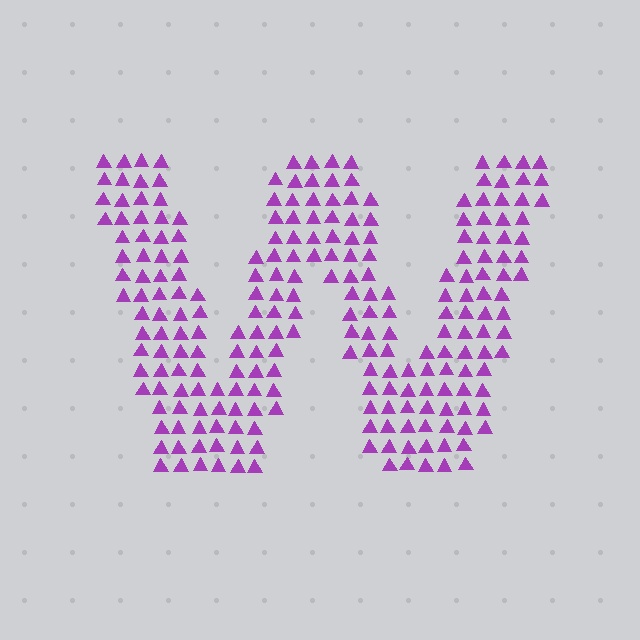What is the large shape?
The large shape is the letter W.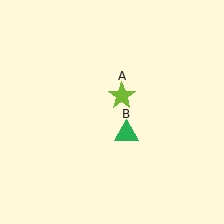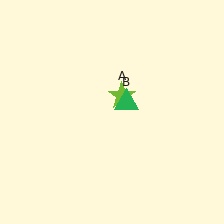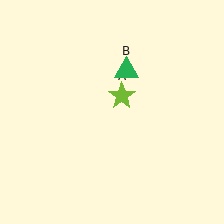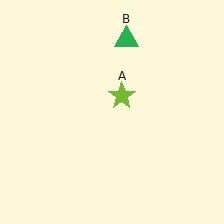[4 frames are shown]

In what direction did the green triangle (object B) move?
The green triangle (object B) moved up.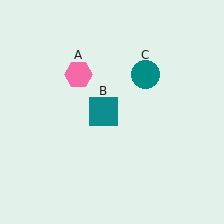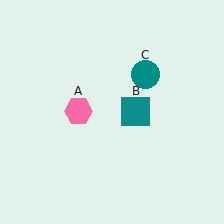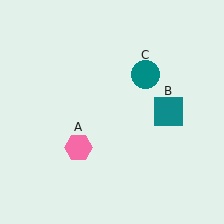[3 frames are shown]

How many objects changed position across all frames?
2 objects changed position: pink hexagon (object A), teal square (object B).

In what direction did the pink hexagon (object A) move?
The pink hexagon (object A) moved down.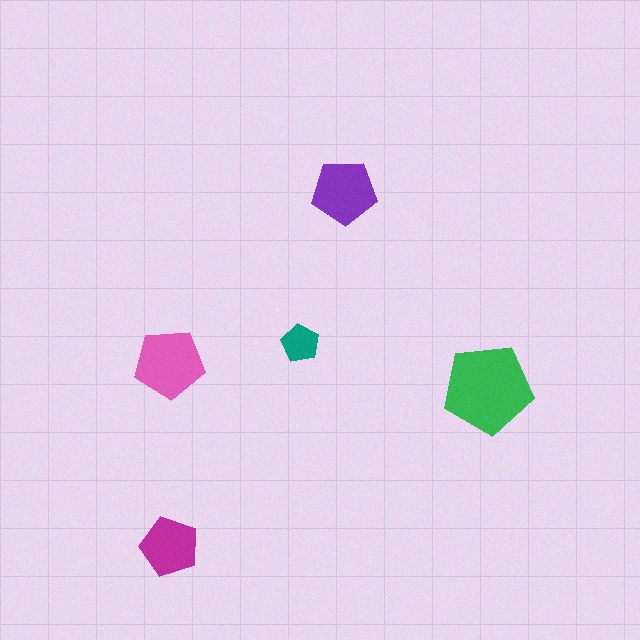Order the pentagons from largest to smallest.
the green one, the pink one, the purple one, the magenta one, the teal one.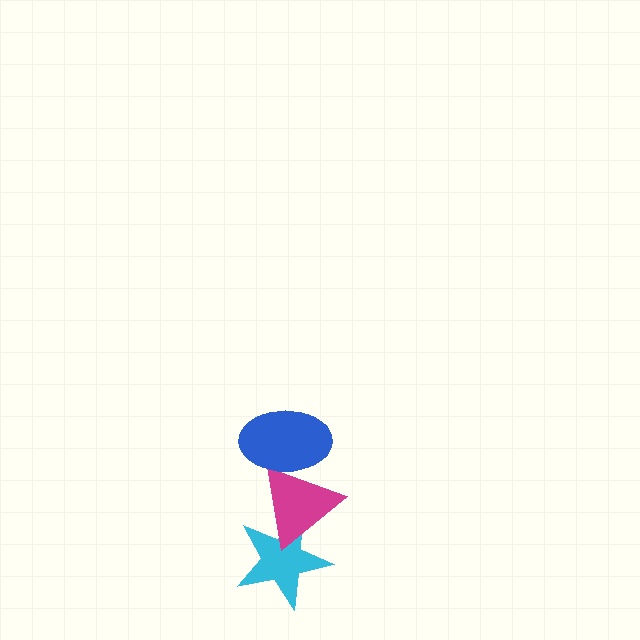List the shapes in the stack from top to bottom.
From top to bottom: the blue ellipse, the magenta triangle, the cyan star.